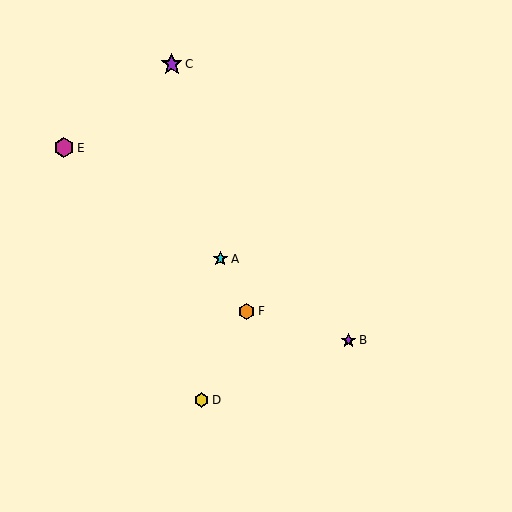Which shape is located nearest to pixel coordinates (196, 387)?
The yellow hexagon (labeled D) at (201, 400) is nearest to that location.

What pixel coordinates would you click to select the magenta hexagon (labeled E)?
Click at (64, 148) to select the magenta hexagon E.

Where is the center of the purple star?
The center of the purple star is at (172, 64).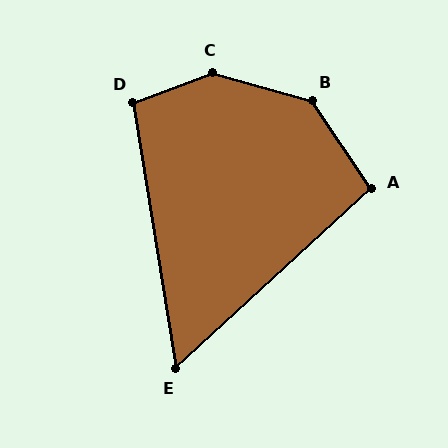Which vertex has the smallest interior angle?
E, at approximately 57 degrees.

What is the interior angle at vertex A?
Approximately 99 degrees (obtuse).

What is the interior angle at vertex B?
Approximately 140 degrees (obtuse).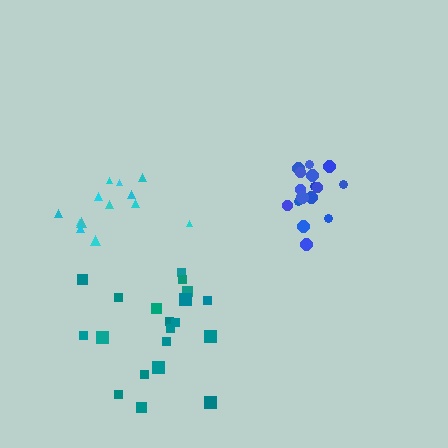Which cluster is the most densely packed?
Blue.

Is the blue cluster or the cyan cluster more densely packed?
Blue.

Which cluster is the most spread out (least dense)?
Teal.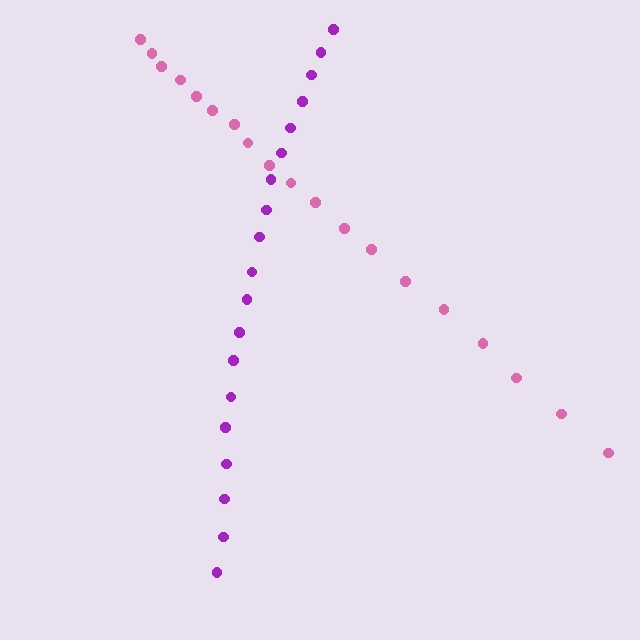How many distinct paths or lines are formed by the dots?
There are 2 distinct paths.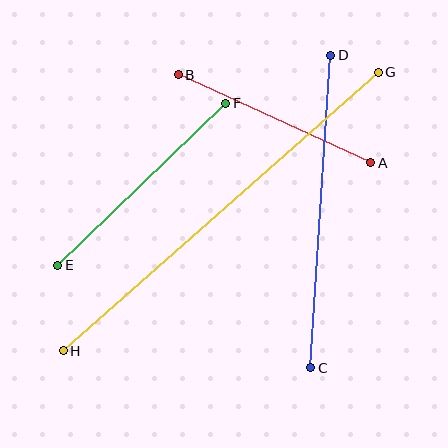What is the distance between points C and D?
The distance is approximately 313 pixels.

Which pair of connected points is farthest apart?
Points G and H are farthest apart.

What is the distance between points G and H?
The distance is approximately 420 pixels.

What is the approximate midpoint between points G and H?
The midpoint is at approximately (221, 211) pixels.